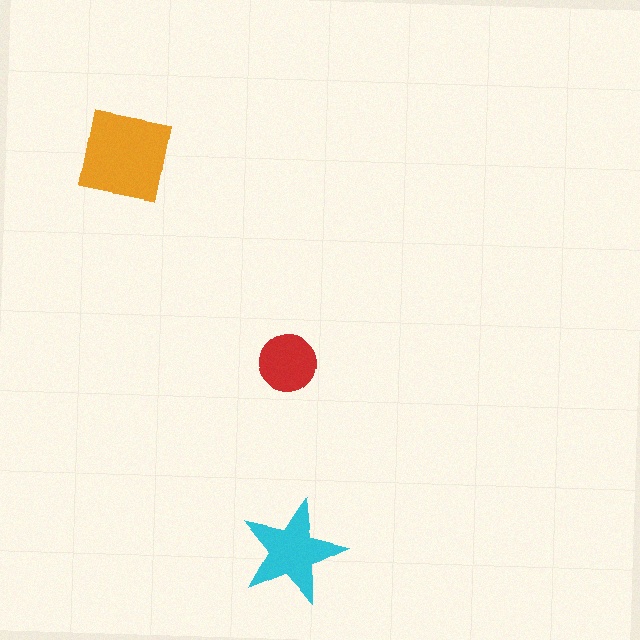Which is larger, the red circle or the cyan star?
The cyan star.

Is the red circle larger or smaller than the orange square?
Smaller.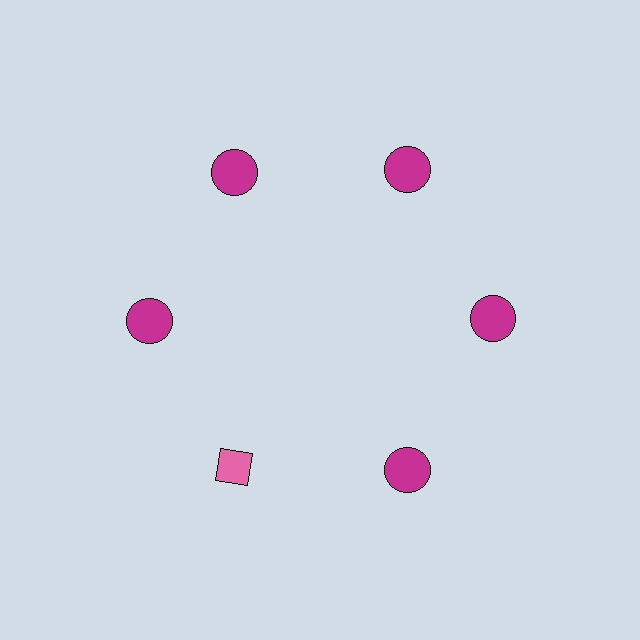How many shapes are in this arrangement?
There are 6 shapes arranged in a ring pattern.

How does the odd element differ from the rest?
It differs in both color (pink instead of magenta) and shape (diamond instead of circle).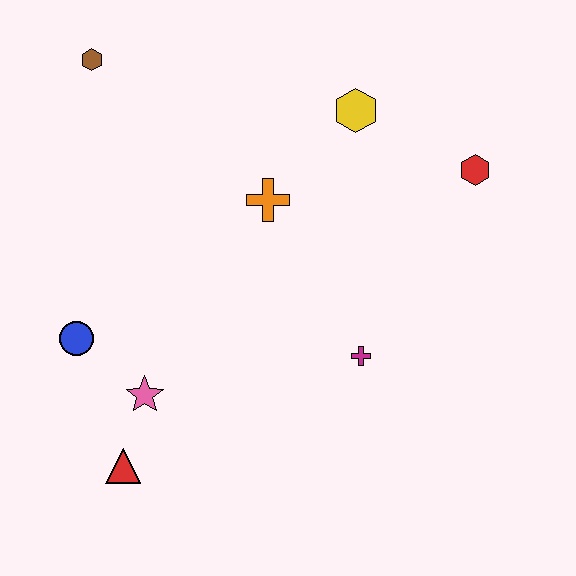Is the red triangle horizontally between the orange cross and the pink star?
No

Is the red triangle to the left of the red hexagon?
Yes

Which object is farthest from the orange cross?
The red triangle is farthest from the orange cross.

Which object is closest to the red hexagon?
The yellow hexagon is closest to the red hexagon.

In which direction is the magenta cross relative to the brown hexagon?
The magenta cross is below the brown hexagon.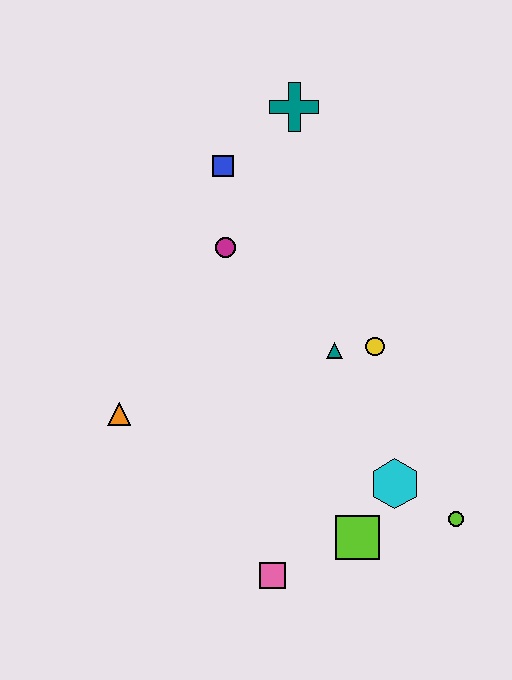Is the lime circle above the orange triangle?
No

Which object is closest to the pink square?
The lime square is closest to the pink square.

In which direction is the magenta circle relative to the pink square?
The magenta circle is above the pink square.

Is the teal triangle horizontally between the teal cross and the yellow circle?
Yes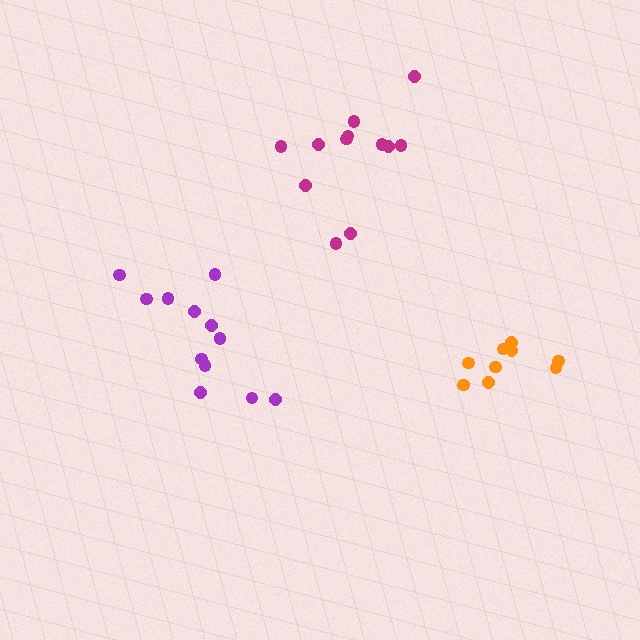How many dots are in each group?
Group 1: 12 dots, Group 2: 12 dots, Group 3: 9 dots (33 total).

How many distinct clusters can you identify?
There are 3 distinct clusters.